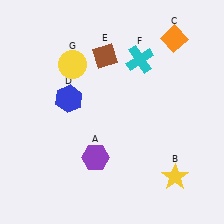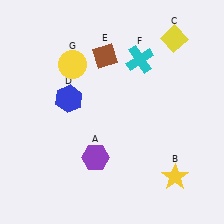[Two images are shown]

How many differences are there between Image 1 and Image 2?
There is 1 difference between the two images.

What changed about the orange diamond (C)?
In Image 1, C is orange. In Image 2, it changed to yellow.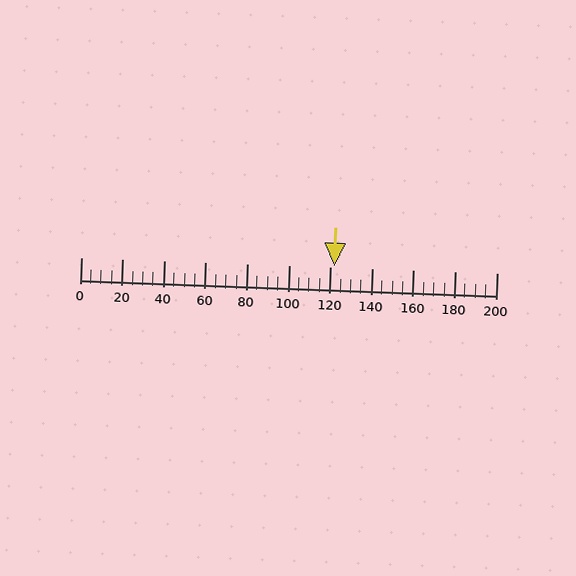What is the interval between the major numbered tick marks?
The major tick marks are spaced 20 units apart.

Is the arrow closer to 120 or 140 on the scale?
The arrow is closer to 120.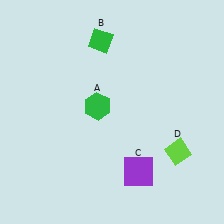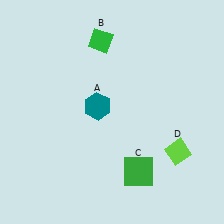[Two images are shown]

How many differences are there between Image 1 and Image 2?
There are 2 differences between the two images.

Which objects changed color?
A changed from green to teal. C changed from purple to green.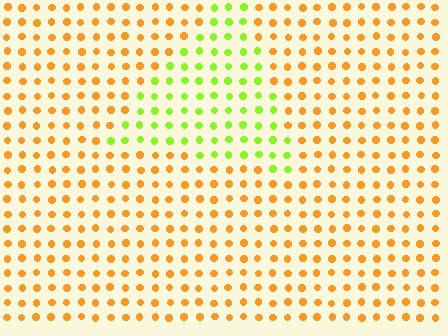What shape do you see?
I see a triangle.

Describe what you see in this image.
The image is filled with small orange elements in a uniform arrangement. A triangle-shaped region is visible where the elements are tinted to a slightly different hue, forming a subtle color boundary.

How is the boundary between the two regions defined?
The boundary is defined purely by a slight shift in hue (about 58 degrees). Spacing, size, and orientation are identical on both sides.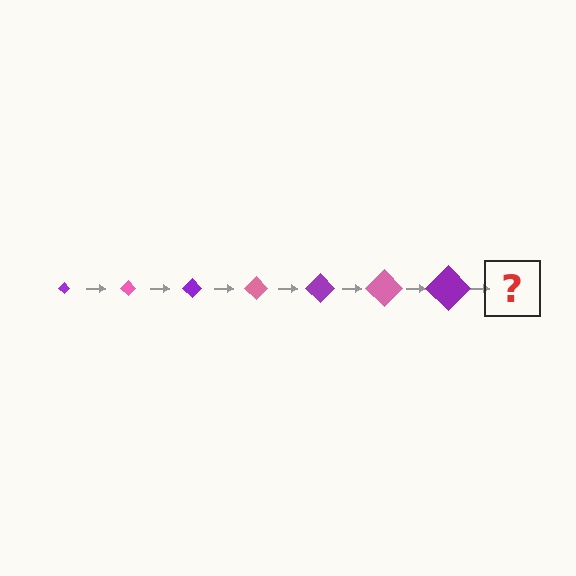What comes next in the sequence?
The next element should be a pink diamond, larger than the previous one.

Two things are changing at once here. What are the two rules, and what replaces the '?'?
The two rules are that the diamond grows larger each step and the color cycles through purple and pink. The '?' should be a pink diamond, larger than the previous one.